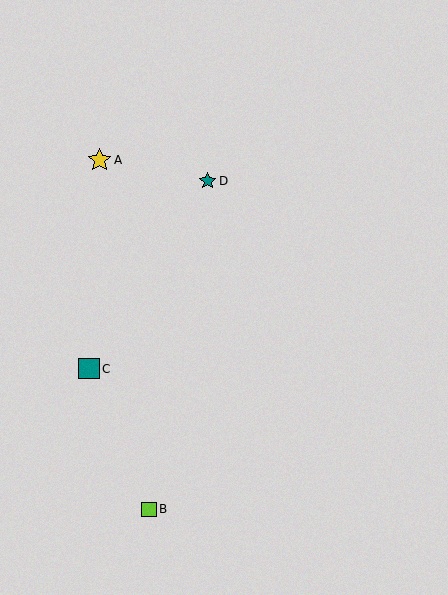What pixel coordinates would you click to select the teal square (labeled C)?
Click at (89, 369) to select the teal square C.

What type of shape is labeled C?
Shape C is a teal square.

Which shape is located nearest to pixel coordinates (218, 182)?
The teal star (labeled D) at (208, 181) is nearest to that location.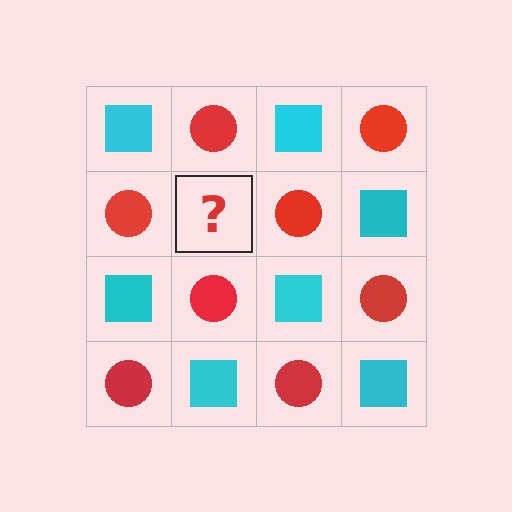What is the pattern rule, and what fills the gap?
The rule is that it alternates cyan square and red circle in a checkerboard pattern. The gap should be filled with a cyan square.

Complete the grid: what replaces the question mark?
The question mark should be replaced with a cyan square.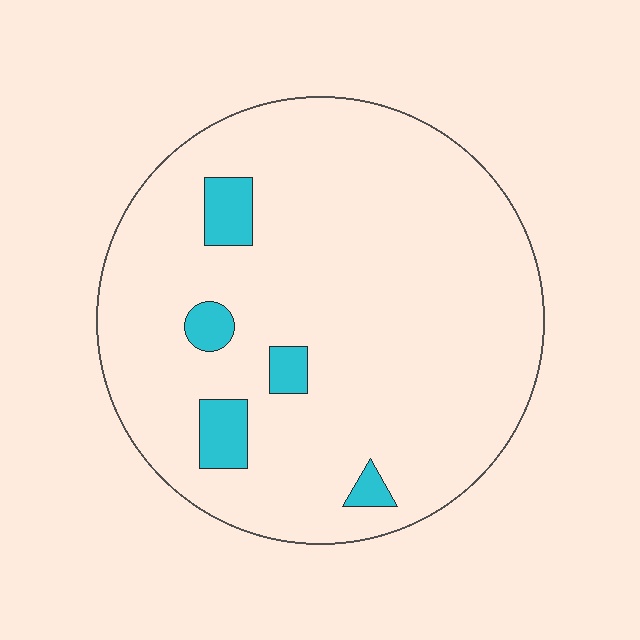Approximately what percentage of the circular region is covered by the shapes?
Approximately 10%.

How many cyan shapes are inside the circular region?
5.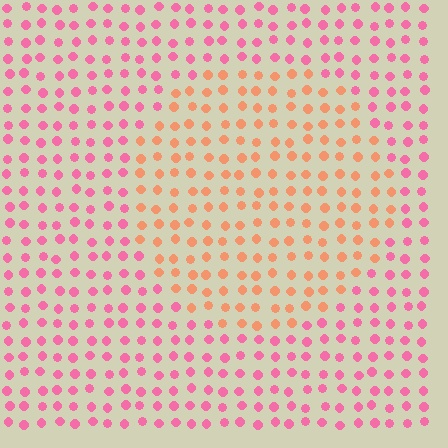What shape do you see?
I see a circle.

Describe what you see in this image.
The image is filled with small pink elements in a uniform arrangement. A circle-shaped region is visible where the elements are tinted to a slightly different hue, forming a subtle color boundary.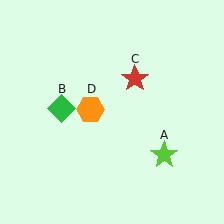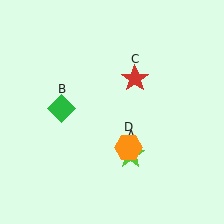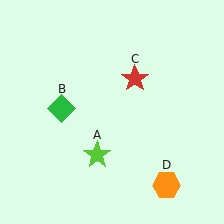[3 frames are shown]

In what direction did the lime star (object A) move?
The lime star (object A) moved left.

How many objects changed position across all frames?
2 objects changed position: lime star (object A), orange hexagon (object D).